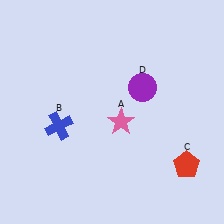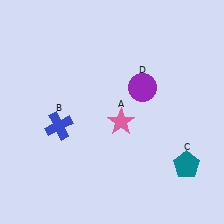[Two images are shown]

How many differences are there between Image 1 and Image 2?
There is 1 difference between the two images.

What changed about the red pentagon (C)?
In Image 1, C is red. In Image 2, it changed to teal.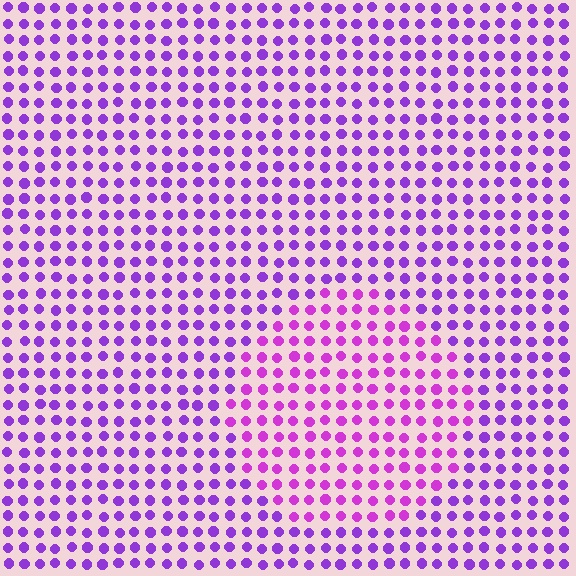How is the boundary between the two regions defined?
The boundary is defined purely by a slight shift in hue (about 25 degrees). Spacing, size, and orientation are identical on both sides.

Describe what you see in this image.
The image is filled with small purple elements in a uniform arrangement. A circle-shaped region is visible where the elements are tinted to a slightly different hue, forming a subtle color boundary.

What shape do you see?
I see a circle.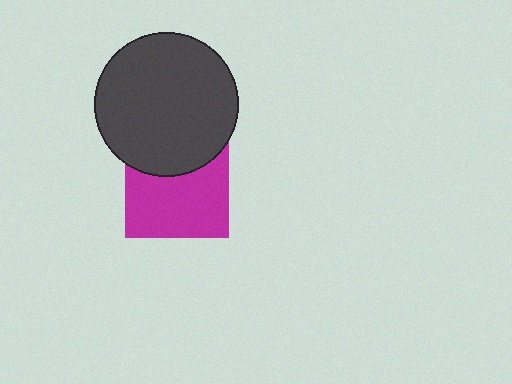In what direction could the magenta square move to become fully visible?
The magenta square could move down. That would shift it out from behind the dark gray circle entirely.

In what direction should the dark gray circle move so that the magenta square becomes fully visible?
The dark gray circle should move up. That is the shortest direction to clear the overlap and leave the magenta square fully visible.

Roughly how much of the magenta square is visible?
Most of it is visible (roughly 66%).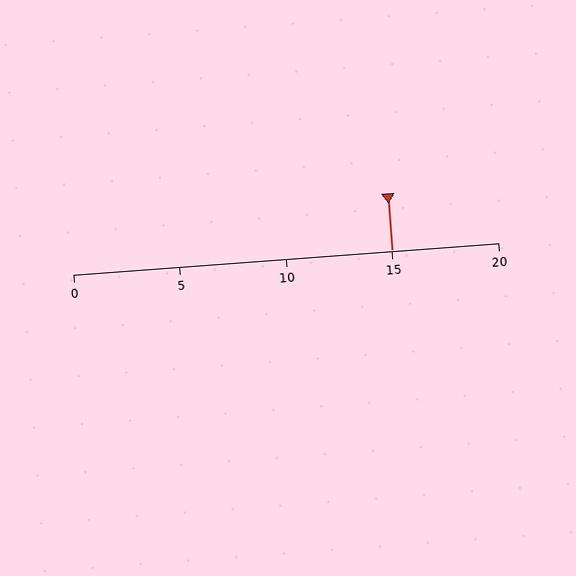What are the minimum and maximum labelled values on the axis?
The axis runs from 0 to 20.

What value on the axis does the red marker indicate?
The marker indicates approximately 15.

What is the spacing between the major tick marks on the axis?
The major ticks are spaced 5 apart.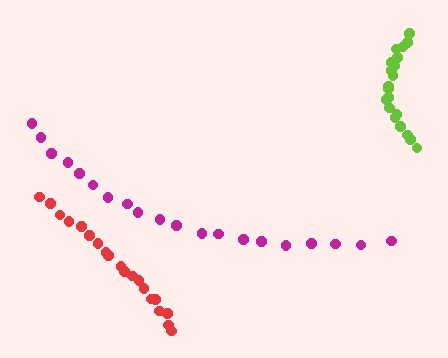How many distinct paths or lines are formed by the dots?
There are 3 distinct paths.